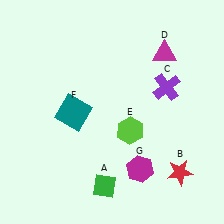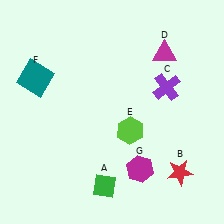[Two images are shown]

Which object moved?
The teal square (F) moved left.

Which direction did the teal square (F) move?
The teal square (F) moved left.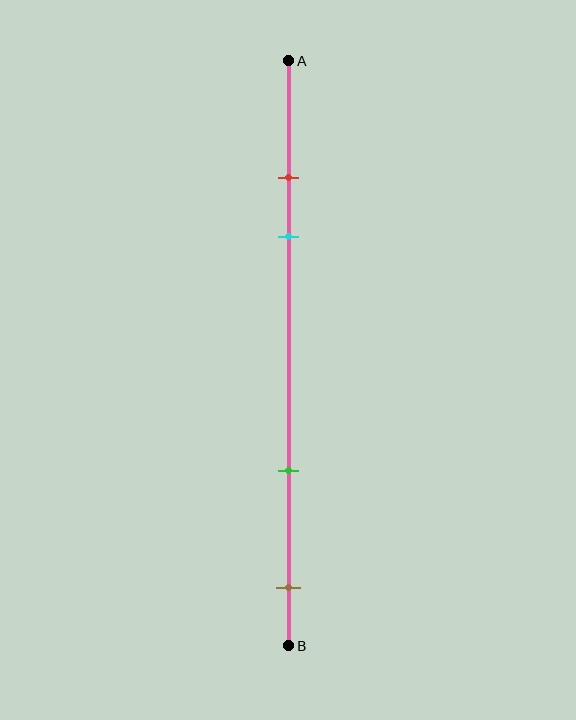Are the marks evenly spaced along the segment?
No, the marks are not evenly spaced.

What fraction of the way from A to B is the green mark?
The green mark is approximately 70% (0.7) of the way from A to B.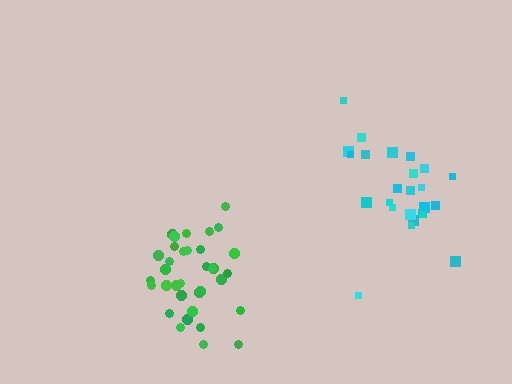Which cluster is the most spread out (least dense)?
Cyan.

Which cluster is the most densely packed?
Green.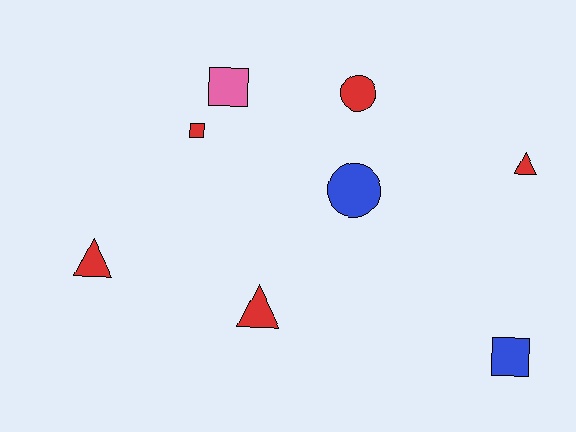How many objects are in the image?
There are 8 objects.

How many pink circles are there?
There are no pink circles.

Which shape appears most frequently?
Square, with 3 objects.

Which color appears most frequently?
Red, with 5 objects.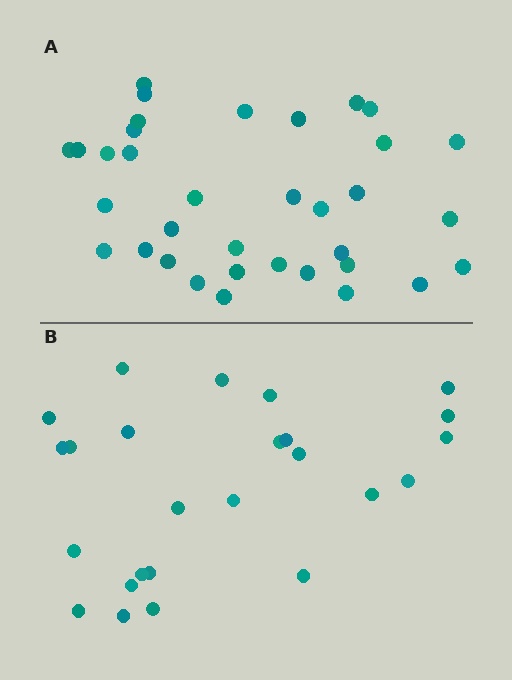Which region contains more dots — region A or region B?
Region A (the top region) has more dots.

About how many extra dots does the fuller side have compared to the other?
Region A has roughly 10 or so more dots than region B.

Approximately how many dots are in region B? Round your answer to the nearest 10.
About 20 dots. (The exact count is 25, which rounds to 20.)